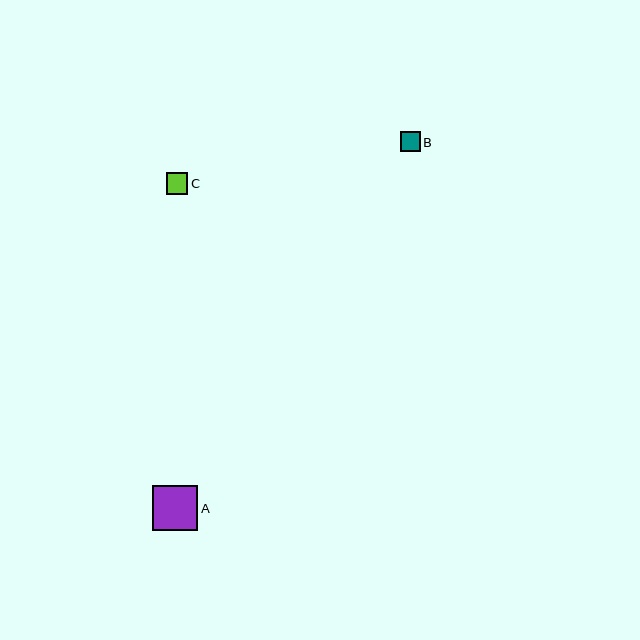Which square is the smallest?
Square B is the smallest with a size of approximately 20 pixels.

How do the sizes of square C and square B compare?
Square C and square B are approximately the same size.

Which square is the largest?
Square A is the largest with a size of approximately 45 pixels.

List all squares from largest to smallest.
From largest to smallest: A, C, B.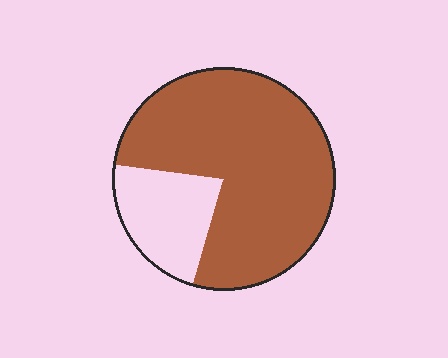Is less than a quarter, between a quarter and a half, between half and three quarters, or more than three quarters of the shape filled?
More than three quarters.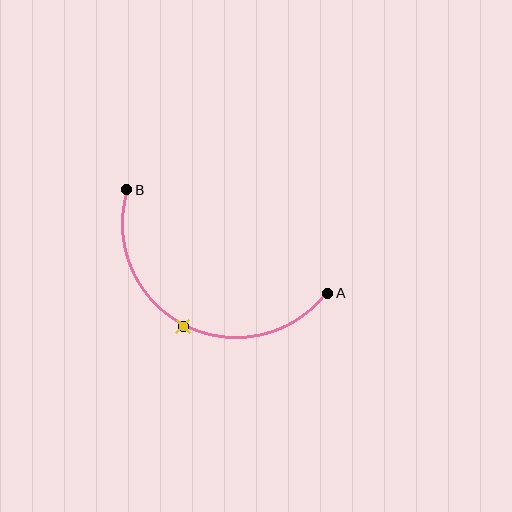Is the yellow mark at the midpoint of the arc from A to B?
Yes. The yellow mark lies on the arc at equal arc-length from both A and B — it is the arc midpoint.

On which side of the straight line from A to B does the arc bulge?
The arc bulges below the straight line connecting A and B.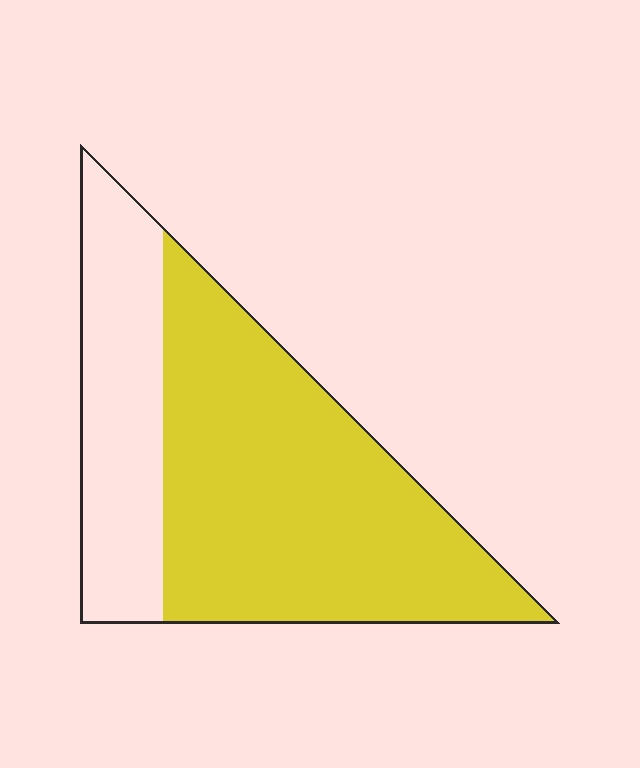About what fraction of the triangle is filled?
About two thirds (2/3).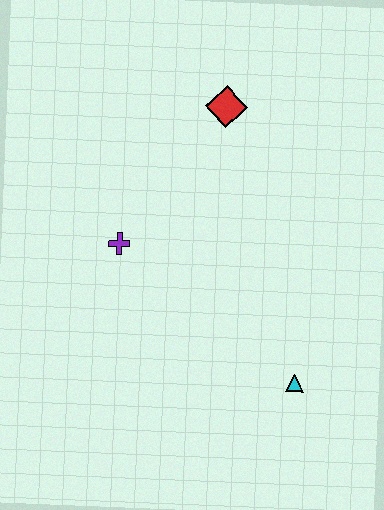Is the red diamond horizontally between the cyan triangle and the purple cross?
Yes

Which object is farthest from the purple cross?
The cyan triangle is farthest from the purple cross.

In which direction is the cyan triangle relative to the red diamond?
The cyan triangle is below the red diamond.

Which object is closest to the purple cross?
The red diamond is closest to the purple cross.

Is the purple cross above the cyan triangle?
Yes